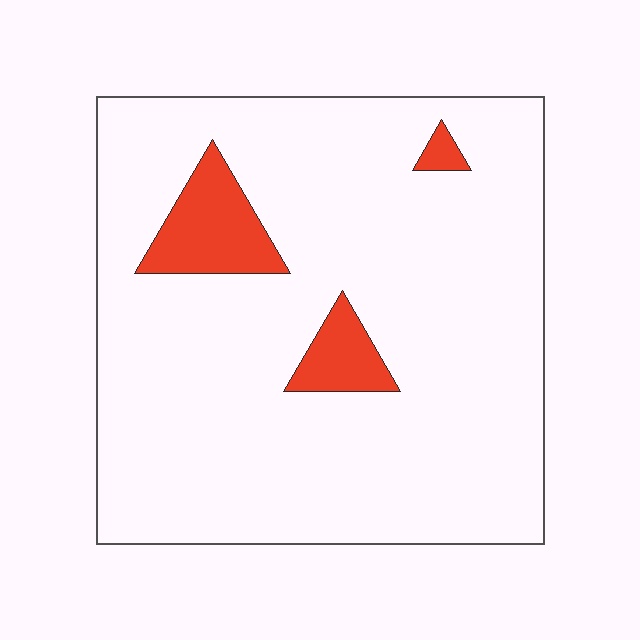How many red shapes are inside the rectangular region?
3.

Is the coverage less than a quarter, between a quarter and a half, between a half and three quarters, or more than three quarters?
Less than a quarter.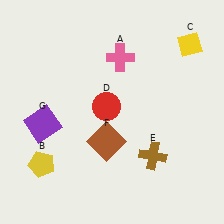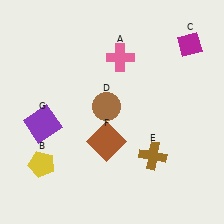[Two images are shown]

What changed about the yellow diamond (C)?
In Image 1, C is yellow. In Image 2, it changed to magenta.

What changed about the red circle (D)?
In Image 1, D is red. In Image 2, it changed to brown.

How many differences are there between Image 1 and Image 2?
There are 2 differences between the two images.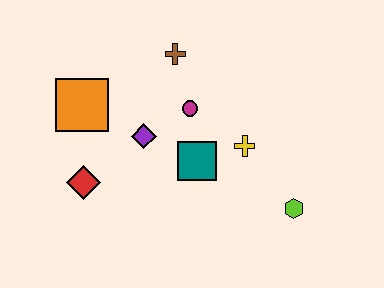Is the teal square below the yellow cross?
Yes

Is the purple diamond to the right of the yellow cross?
No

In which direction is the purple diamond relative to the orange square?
The purple diamond is to the right of the orange square.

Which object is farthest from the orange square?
The lime hexagon is farthest from the orange square.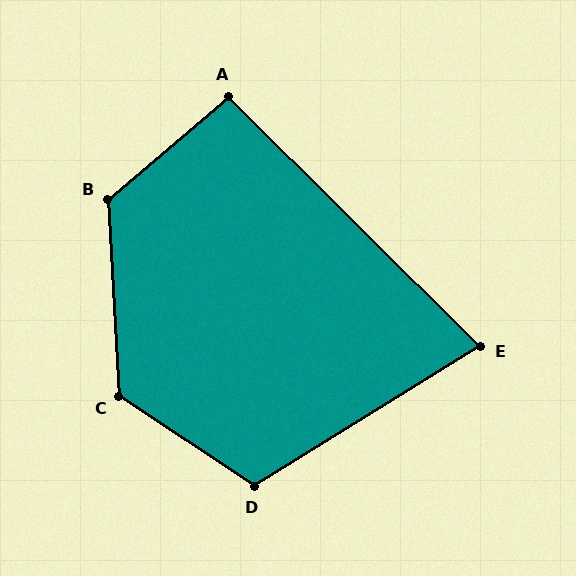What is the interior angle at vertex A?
Approximately 95 degrees (approximately right).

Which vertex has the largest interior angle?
B, at approximately 127 degrees.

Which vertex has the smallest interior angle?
E, at approximately 77 degrees.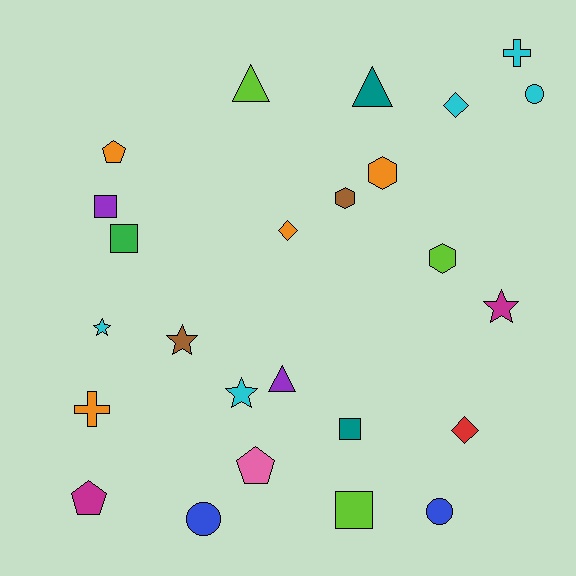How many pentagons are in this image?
There are 3 pentagons.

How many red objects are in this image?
There is 1 red object.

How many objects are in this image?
There are 25 objects.